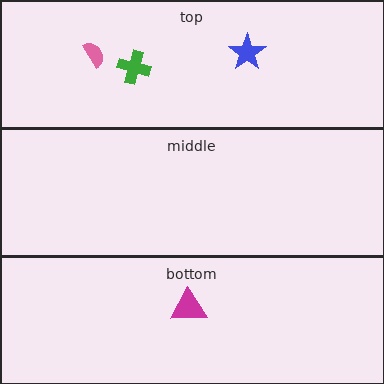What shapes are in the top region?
The pink semicircle, the blue star, the green cross.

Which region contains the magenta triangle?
The bottom region.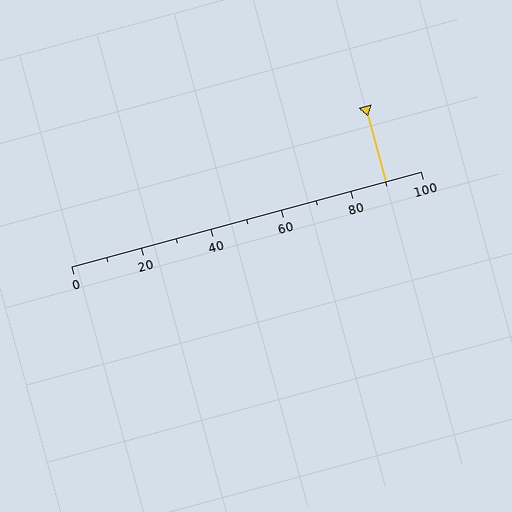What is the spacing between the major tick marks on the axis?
The major ticks are spaced 20 apart.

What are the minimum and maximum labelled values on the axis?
The axis runs from 0 to 100.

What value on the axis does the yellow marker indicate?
The marker indicates approximately 90.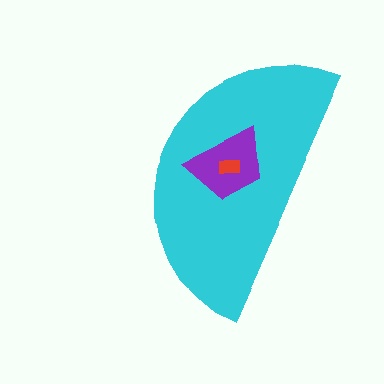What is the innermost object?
The red rectangle.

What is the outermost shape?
The cyan semicircle.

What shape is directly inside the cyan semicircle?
The purple trapezoid.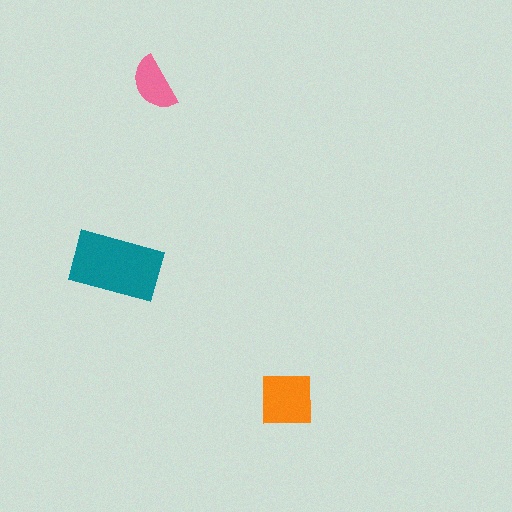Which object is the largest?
The teal rectangle.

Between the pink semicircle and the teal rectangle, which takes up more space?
The teal rectangle.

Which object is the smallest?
The pink semicircle.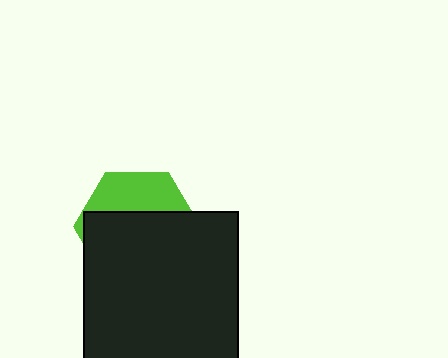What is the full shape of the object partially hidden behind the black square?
The partially hidden object is a lime hexagon.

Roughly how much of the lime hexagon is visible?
A small part of it is visible (roughly 35%).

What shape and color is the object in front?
The object in front is a black square.